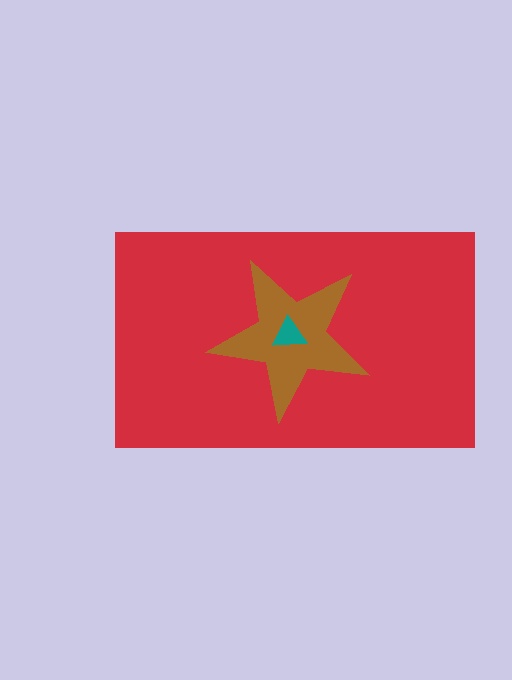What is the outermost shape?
The red rectangle.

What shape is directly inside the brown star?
The teal triangle.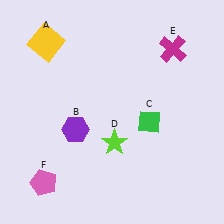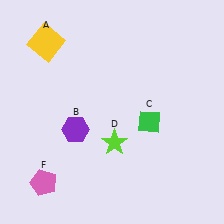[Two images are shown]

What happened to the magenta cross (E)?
The magenta cross (E) was removed in Image 2. It was in the top-right area of Image 1.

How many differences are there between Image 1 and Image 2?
There is 1 difference between the two images.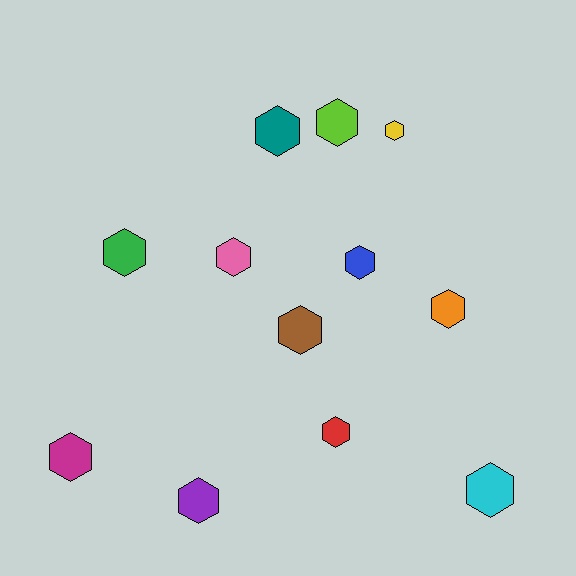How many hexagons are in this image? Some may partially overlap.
There are 12 hexagons.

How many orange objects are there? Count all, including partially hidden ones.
There is 1 orange object.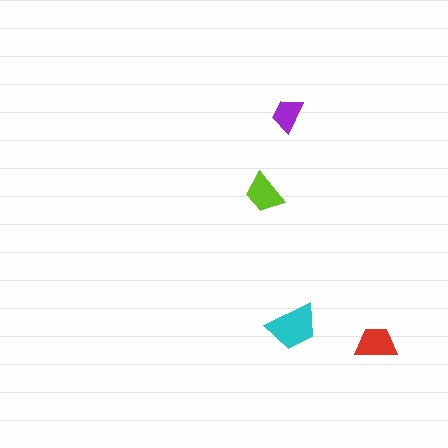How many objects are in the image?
There are 4 objects in the image.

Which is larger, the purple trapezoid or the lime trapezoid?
The lime one.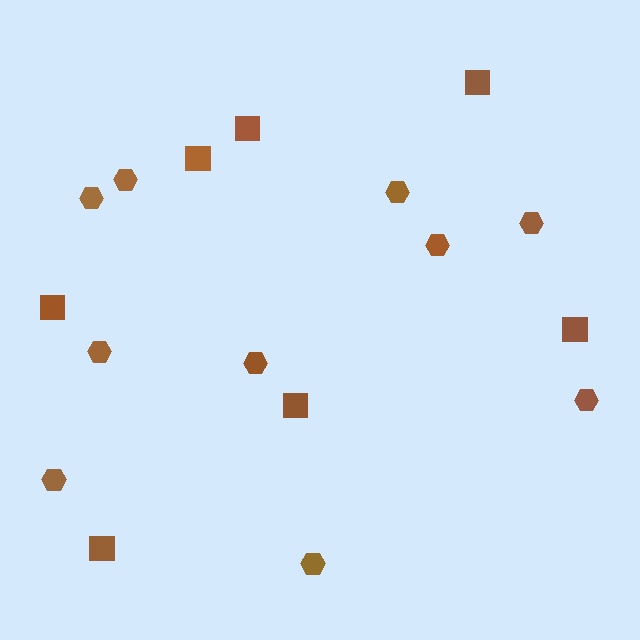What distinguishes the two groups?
There are 2 groups: one group of squares (7) and one group of hexagons (10).